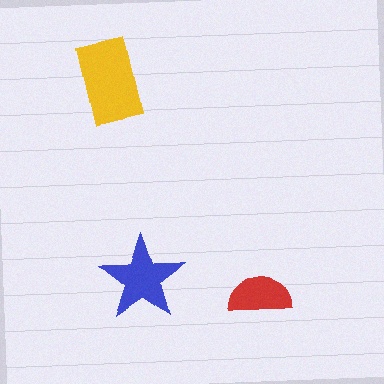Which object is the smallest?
The red semicircle.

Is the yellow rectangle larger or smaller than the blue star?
Larger.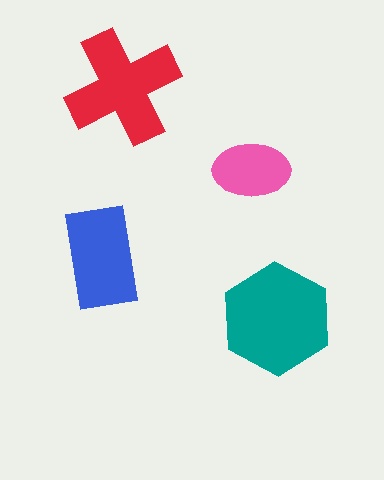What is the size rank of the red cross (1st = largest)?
2nd.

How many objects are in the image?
There are 4 objects in the image.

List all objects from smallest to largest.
The pink ellipse, the blue rectangle, the red cross, the teal hexagon.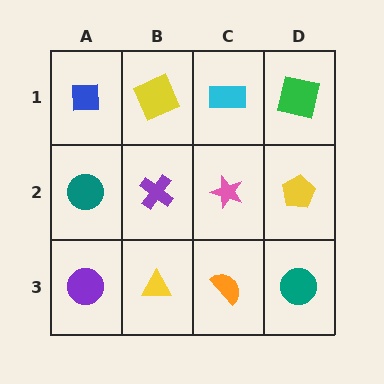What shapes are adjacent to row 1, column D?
A yellow pentagon (row 2, column D), a cyan rectangle (row 1, column C).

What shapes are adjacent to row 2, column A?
A blue square (row 1, column A), a purple circle (row 3, column A), a purple cross (row 2, column B).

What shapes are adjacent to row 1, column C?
A pink star (row 2, column C), a yellow square (row 1, column B), a green square (row 1, column D).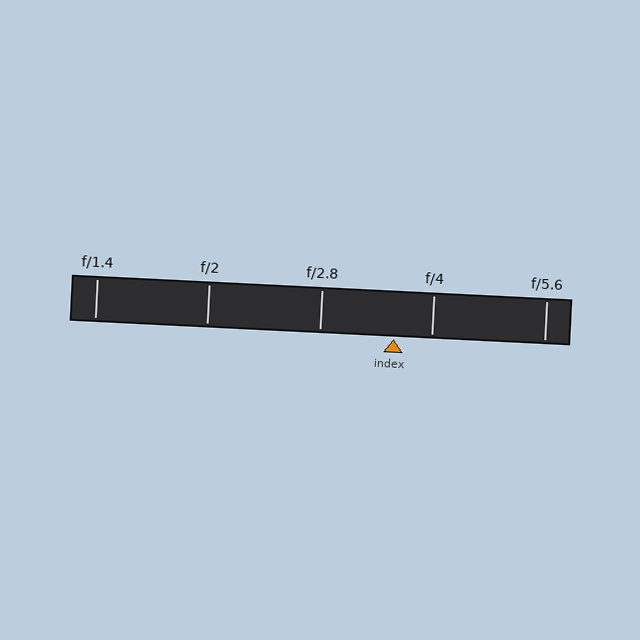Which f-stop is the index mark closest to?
The index mark is closest to f/4.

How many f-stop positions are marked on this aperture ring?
There are 5 f-stop positions marked.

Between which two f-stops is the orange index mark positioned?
The index mark is between f/2.8 and f/4.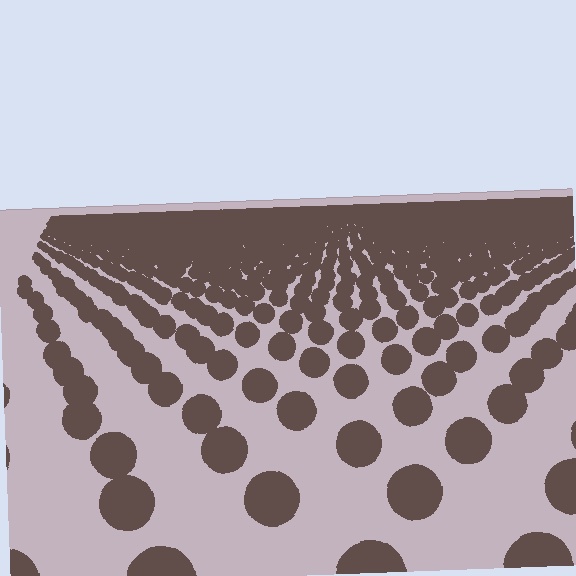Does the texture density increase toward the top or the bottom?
Density increases toward the top.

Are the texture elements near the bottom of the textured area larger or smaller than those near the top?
Larger. Near the bottom, elements are closer to the viewer and appear at a bigger on-screen size.